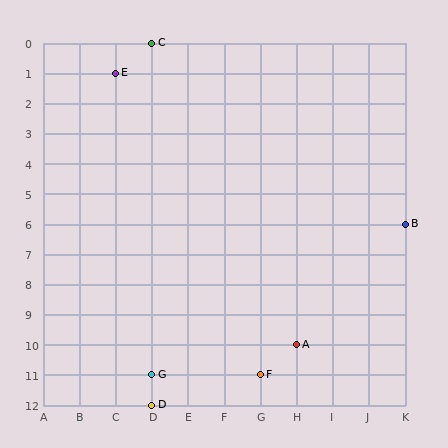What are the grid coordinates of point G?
Point G is at grid coordinates (D, 11).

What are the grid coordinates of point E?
Point E is at grid coordinates (C, 1).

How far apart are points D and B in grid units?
Points D and B are 7 columns and 6 rows apart (about 9.2 grid units diagonally).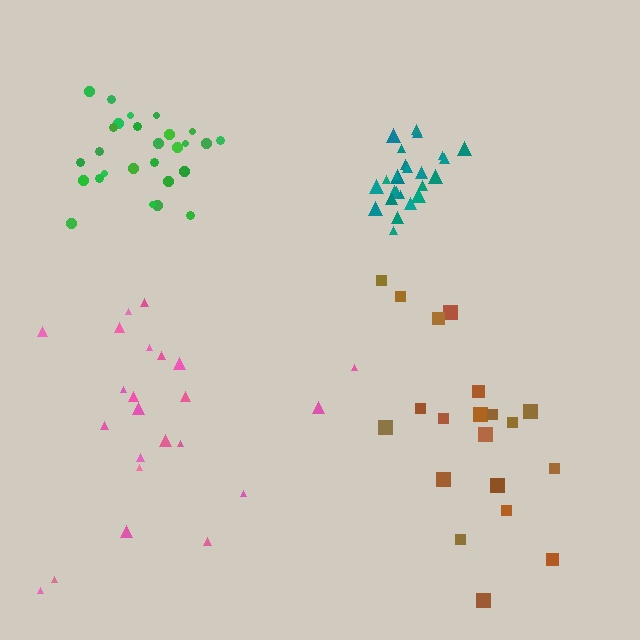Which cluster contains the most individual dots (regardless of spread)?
Green (27).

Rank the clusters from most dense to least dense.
teal, green, pink, brown.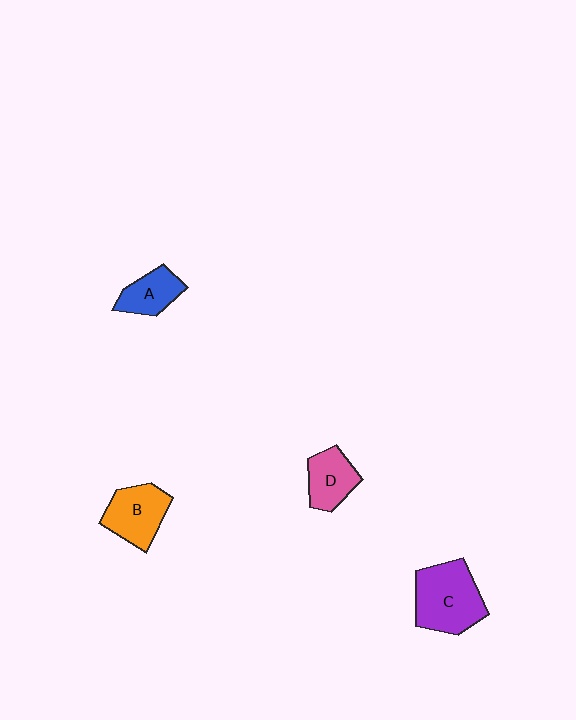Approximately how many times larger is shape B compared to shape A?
Approximately 1.4 times.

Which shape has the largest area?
Shape C (purple).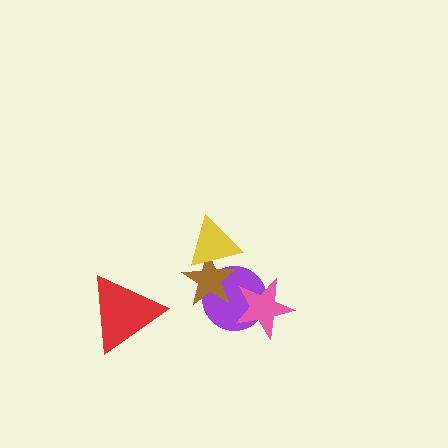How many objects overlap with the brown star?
2 objects overlap with the brown star.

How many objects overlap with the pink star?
1 object overlaps with the pink star.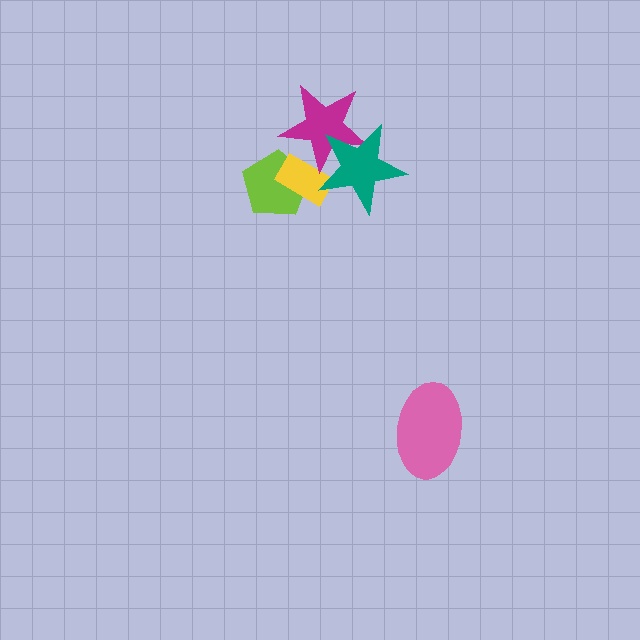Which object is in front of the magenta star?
The teal star is in front of the magenta star.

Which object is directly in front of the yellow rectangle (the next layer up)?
The magenta star is directly in front of the yellow rectangle.